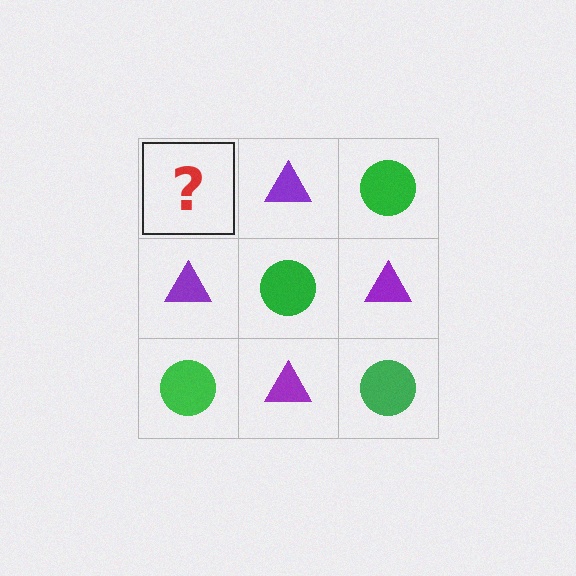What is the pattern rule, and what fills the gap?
The rule is that it alternates green circle and purple triangle in a checkerboard pattern. The gap should be filled with a green circle.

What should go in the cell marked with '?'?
The missing cell should contain a green circle.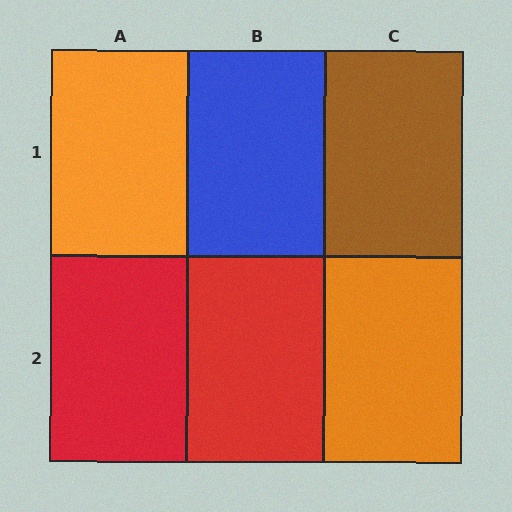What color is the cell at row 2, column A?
Red.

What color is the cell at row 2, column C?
Orange.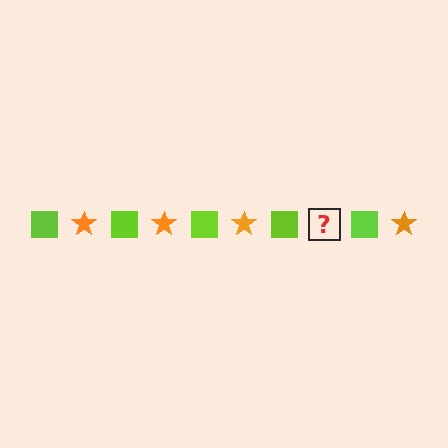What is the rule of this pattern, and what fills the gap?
The rule is that the pattern alternates between lime square and orange star. The gap should be filled with an orange star.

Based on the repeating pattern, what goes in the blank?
The blank should be an orange star.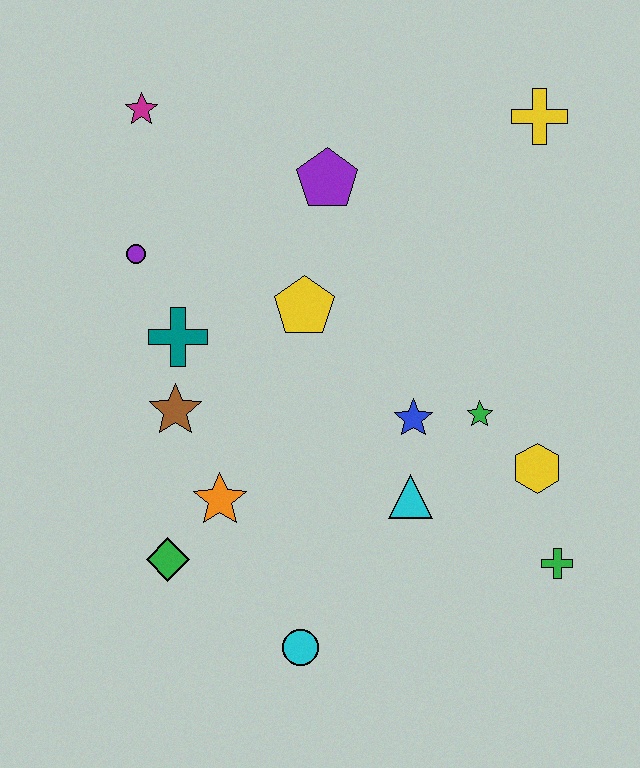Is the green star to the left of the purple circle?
No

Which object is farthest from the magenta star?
The green cross is farthest from the magenta star.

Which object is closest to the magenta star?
The purple circle is closest to the magenta star.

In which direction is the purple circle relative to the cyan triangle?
The purple circle is to the left of the cyan triangle.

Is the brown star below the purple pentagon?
Yes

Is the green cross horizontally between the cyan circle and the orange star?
No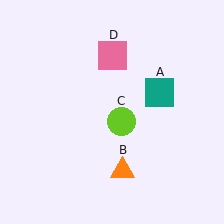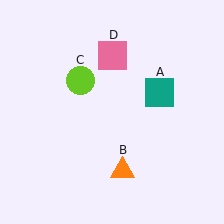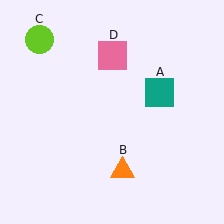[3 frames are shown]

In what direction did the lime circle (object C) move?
The lime circle (object C) moved up and to the left.